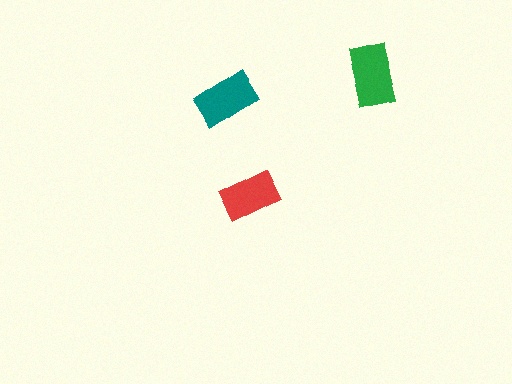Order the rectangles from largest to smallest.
the green one, the teal one, the red one.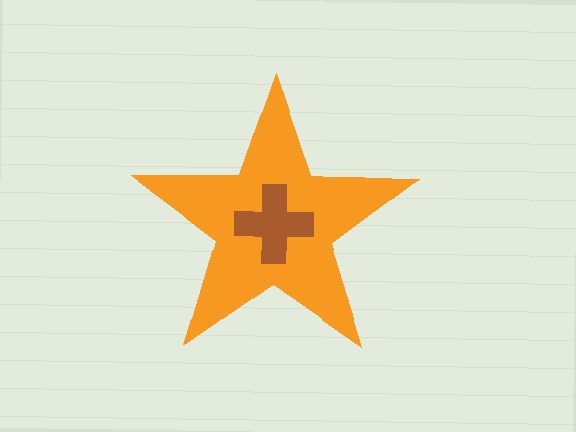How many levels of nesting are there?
2.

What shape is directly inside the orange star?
The brown cross.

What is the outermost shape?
The orange star.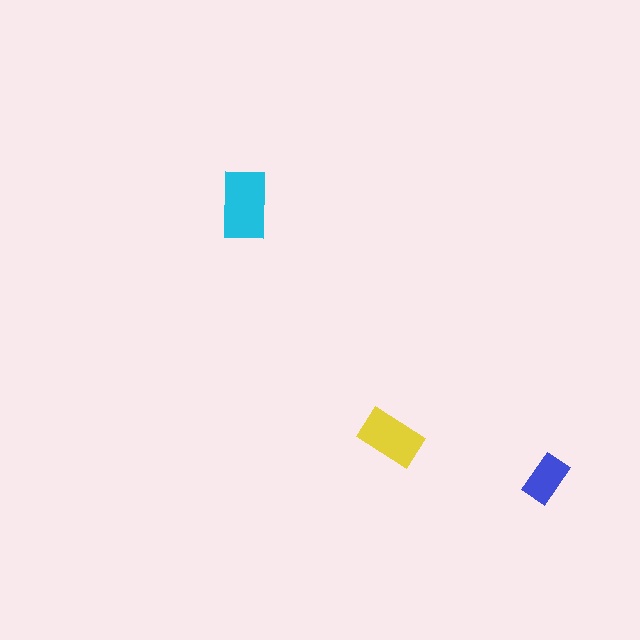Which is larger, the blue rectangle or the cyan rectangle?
The cyan one.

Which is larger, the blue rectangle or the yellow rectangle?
The yellow one.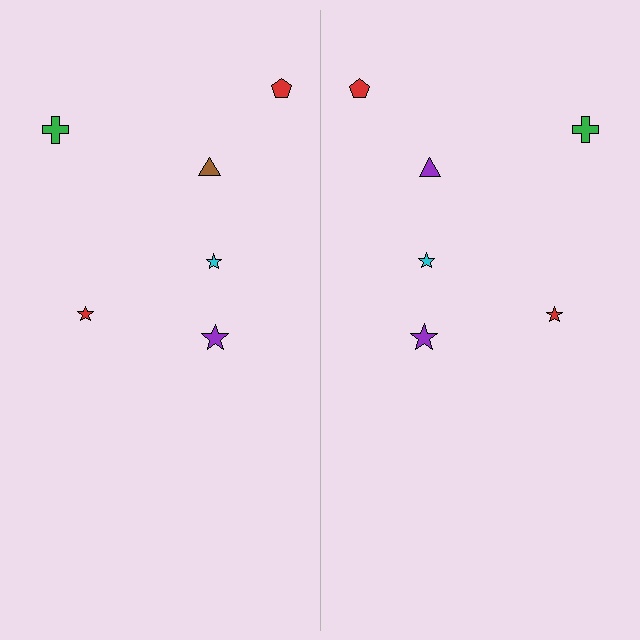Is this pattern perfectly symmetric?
No, the pattern is not perfectly symmetric. The purple triangle on the right side breaks the symmetry — its mirror counterpart is brown.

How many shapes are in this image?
There are 12 shapes in this image.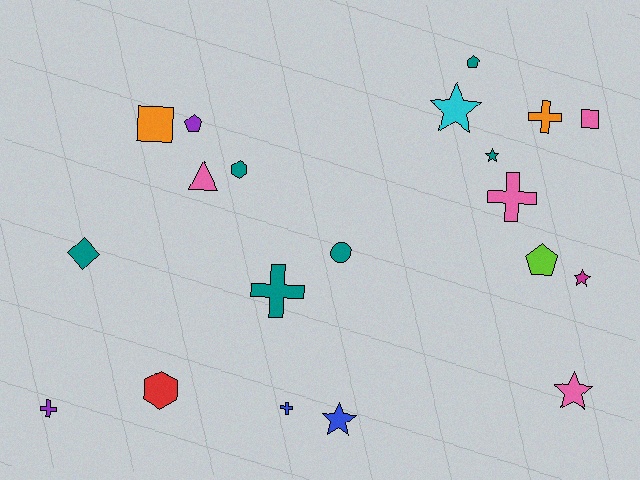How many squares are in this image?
There are 2 squares.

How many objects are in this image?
There are 20 objects.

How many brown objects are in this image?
There are no brown objects.